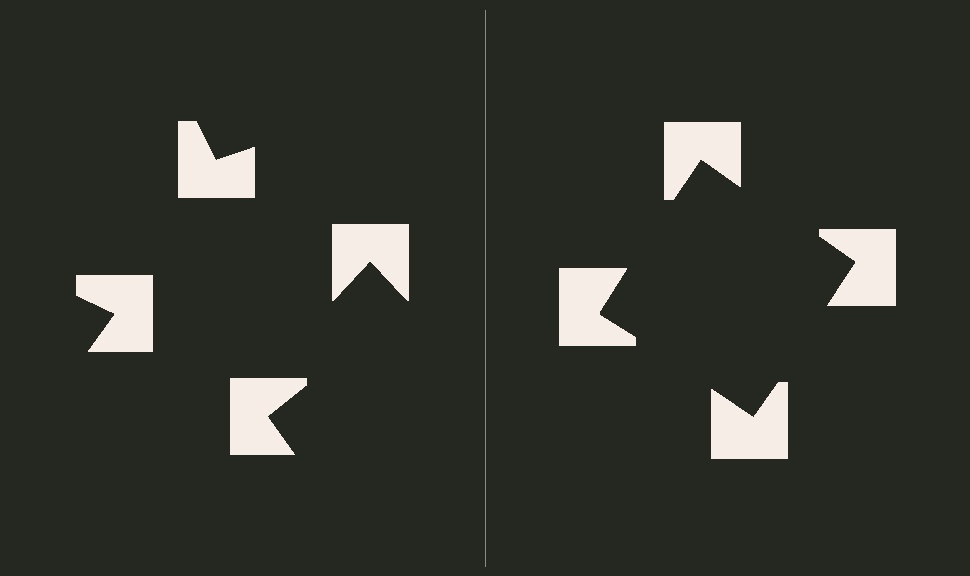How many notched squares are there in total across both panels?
8 — 4 on each side.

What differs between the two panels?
The notched squares are positioned identically on both sides; only the wedge orientations differ. On the right they align to a square; on the left they are misaligned.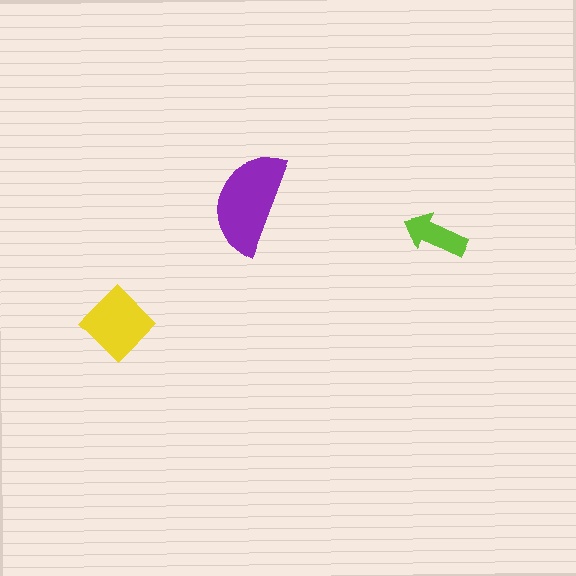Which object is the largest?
The purple semicircle.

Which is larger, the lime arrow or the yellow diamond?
The yellow diamond.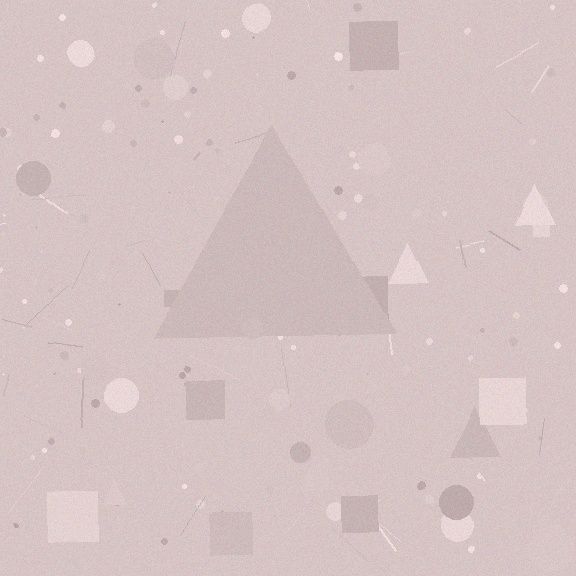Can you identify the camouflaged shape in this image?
The camouflaged shape is a triangle.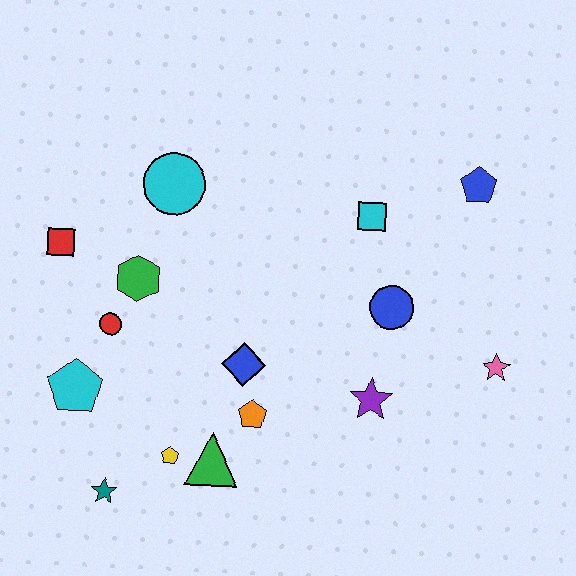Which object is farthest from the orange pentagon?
The blue pentagon is farthest from the orange pentagon.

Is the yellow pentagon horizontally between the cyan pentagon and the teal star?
No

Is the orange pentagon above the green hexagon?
No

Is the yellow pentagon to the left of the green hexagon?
No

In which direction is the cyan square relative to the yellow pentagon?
The cyan square is above the yellow pentagon.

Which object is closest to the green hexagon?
The red circle is closest to the green hexagon.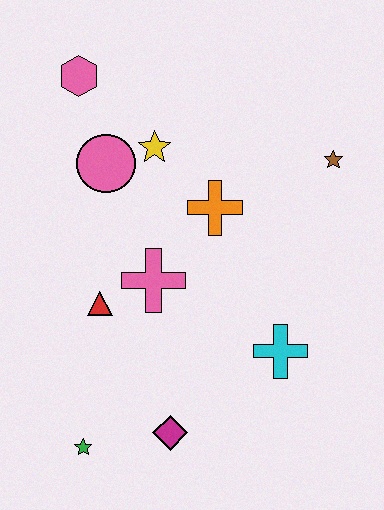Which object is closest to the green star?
The magenta diamond is closest to the green star.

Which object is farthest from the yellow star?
The green star is farthest from the yellow star.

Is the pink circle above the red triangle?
Yes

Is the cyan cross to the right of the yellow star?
Yes